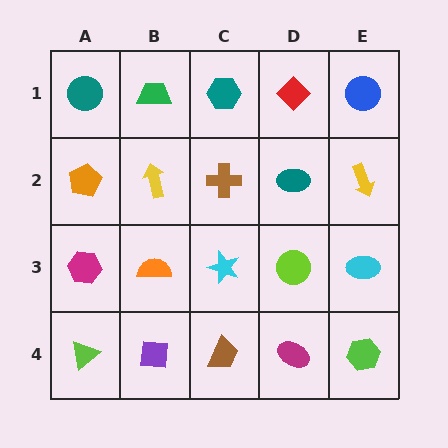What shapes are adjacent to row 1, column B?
A yellow arrow (row 2, column B), a teal circle (row 1, column A), a teal hexagon (row 1, column C).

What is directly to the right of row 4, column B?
A brown trapezoid.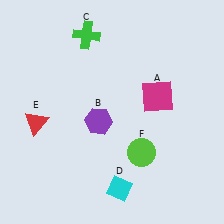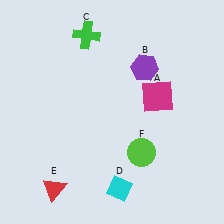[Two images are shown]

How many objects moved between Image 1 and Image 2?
2 objects moved between the two images.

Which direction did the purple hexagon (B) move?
The purple hexagon (B) moved up.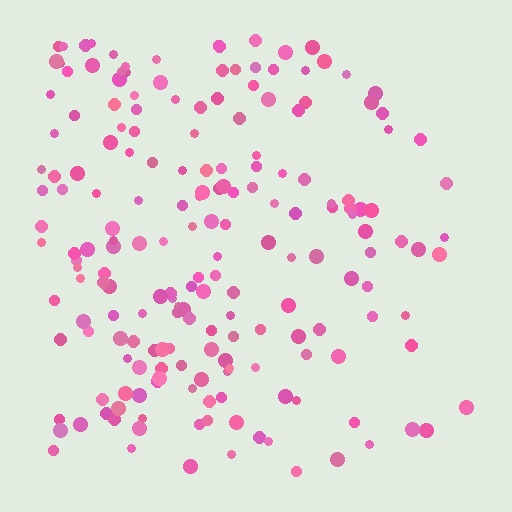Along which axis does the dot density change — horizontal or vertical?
Horizontal.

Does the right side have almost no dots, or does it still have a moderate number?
Still a moderate number, just noticeably fewer than the left.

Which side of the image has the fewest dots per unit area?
The right.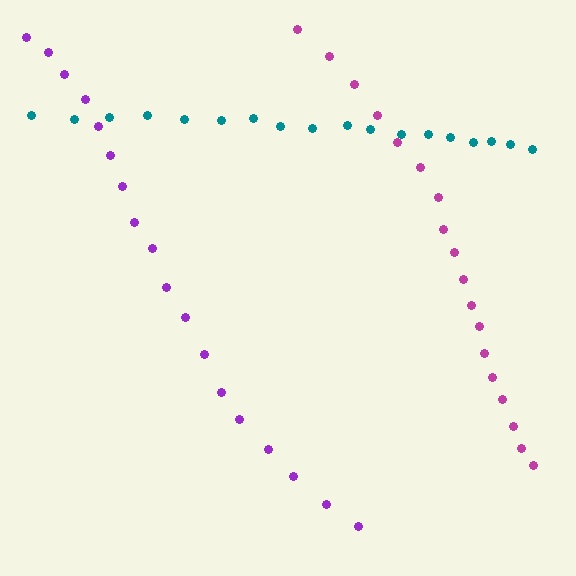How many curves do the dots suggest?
There are 3 distinct paths.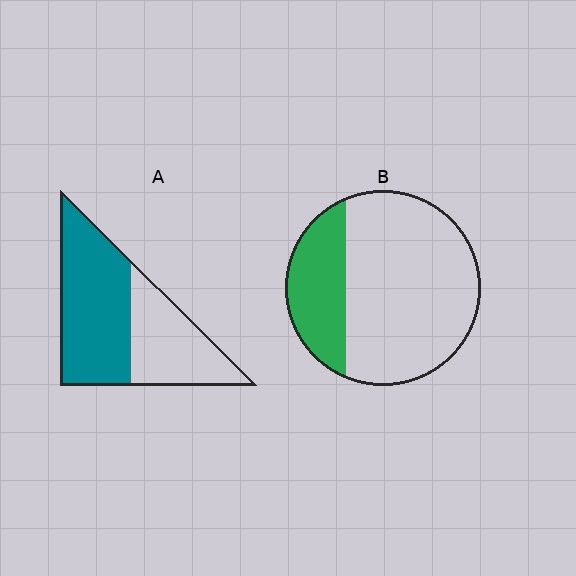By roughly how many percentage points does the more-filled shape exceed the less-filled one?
By roughly 30 percentage points (A over B).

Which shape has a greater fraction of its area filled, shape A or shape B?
Shape A.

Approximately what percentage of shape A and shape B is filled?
A is approximately 60% and B is approximately 25%.